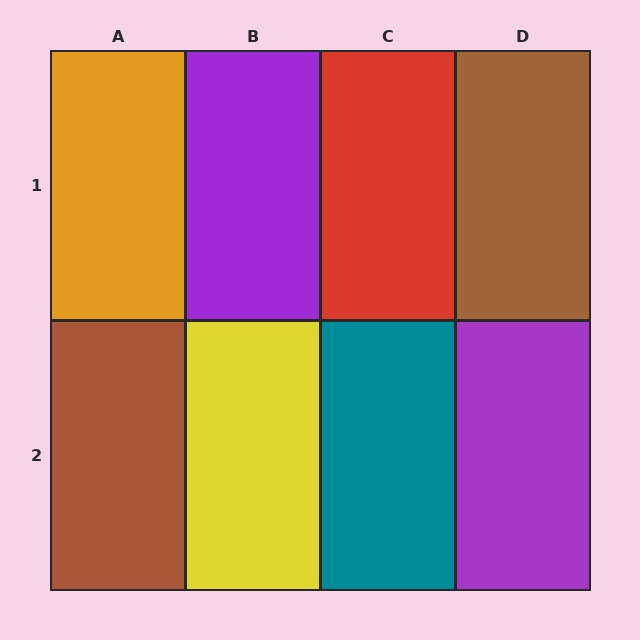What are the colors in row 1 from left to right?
Orange, purple, red, brown.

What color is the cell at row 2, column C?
Teal.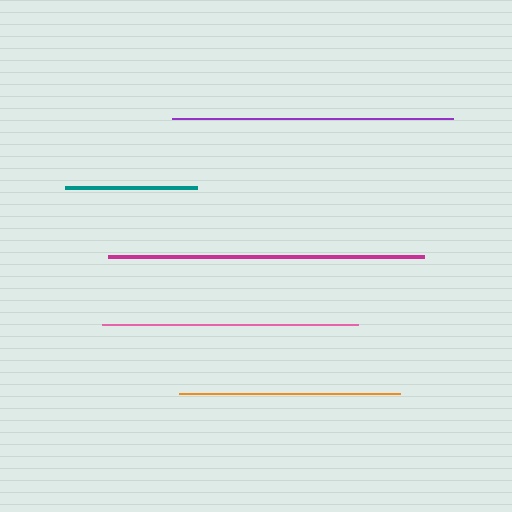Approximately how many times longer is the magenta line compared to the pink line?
The magenta line is approximately 1.2 times the length of the pink line.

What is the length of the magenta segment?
The magenta segment is approximately 316 pixels long.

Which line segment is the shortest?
The teal line is the shortest at approximately 132 pixels.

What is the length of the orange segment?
The orange segment is approximately 221 pixels long.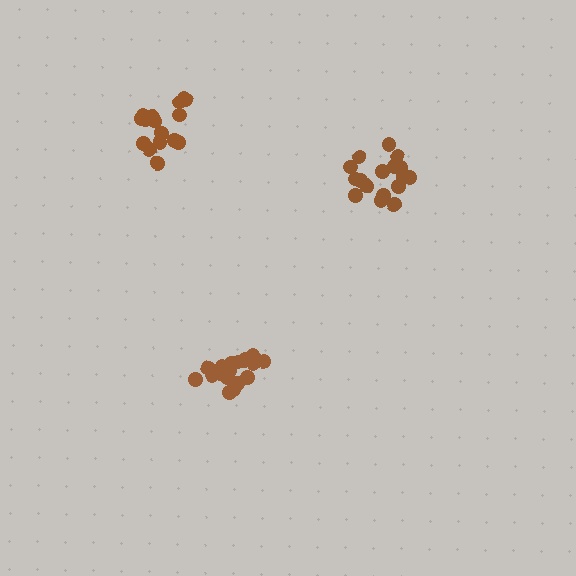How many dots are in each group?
Group 1: 17 dots, Group 2: 18 dots, Group 3: 16 dots (51 total).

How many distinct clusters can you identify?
There are 3 distinct clusters.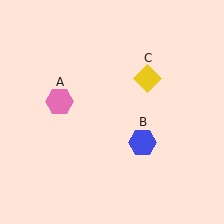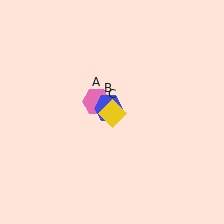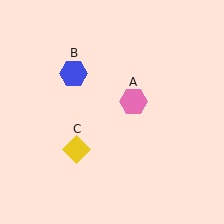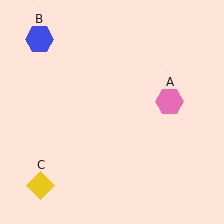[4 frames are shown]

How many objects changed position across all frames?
3 objects changed position: pink hexagon (object A), blue hexagon (object B), yellow diamond (object C).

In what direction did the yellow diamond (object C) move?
The yellow diamond (object C) moved down and to the left.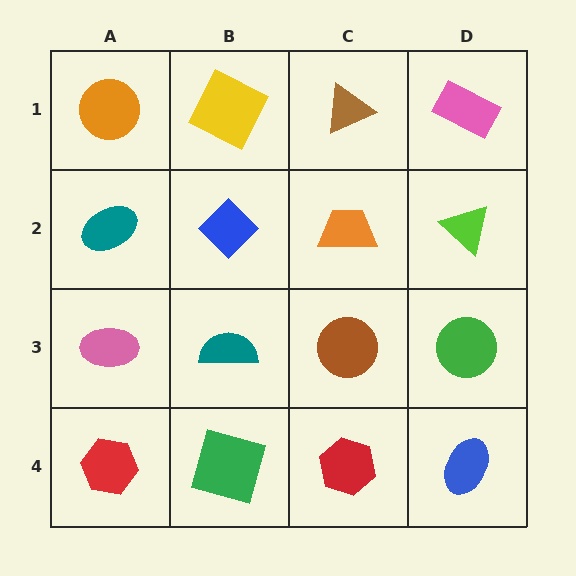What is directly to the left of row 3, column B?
A pink ellipse.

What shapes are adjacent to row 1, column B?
A blue diamond (row 2, column B), an orange circle (row 1, column A), a brown triangle (row 1, column C).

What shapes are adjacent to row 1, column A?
A teal ellipse (row 2, column A), a yellow square (row 1, column B).